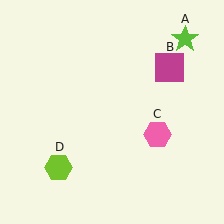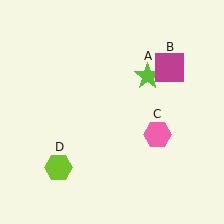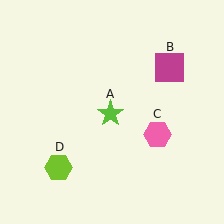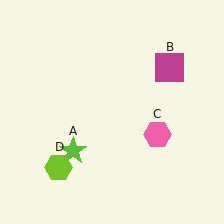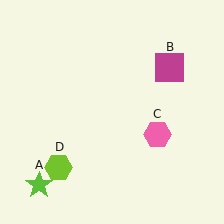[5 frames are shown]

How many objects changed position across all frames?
1 object changed position: lime star (object A).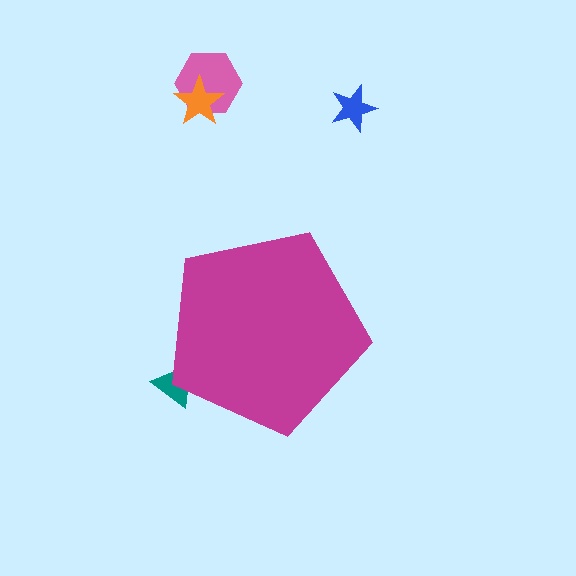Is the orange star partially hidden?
No, the orange star is fully visible.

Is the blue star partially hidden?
No, the blue star is fully visible.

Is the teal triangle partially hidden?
Yes, the teal triangle is partially hidden behind the magenta pentagon.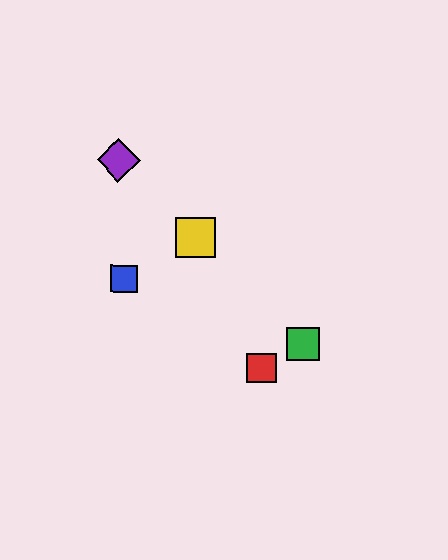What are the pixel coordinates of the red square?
The red square is at (261, 368).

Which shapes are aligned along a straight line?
The green square, the yellow square, the purple diamond are aligned along a straight line.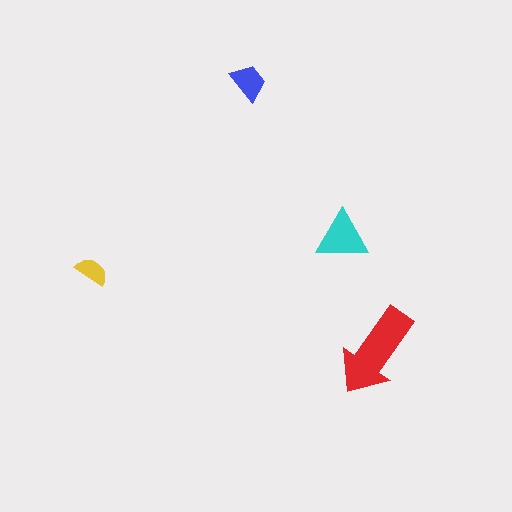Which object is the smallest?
The yellow semicircle.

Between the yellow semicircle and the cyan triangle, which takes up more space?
The cyan triangle.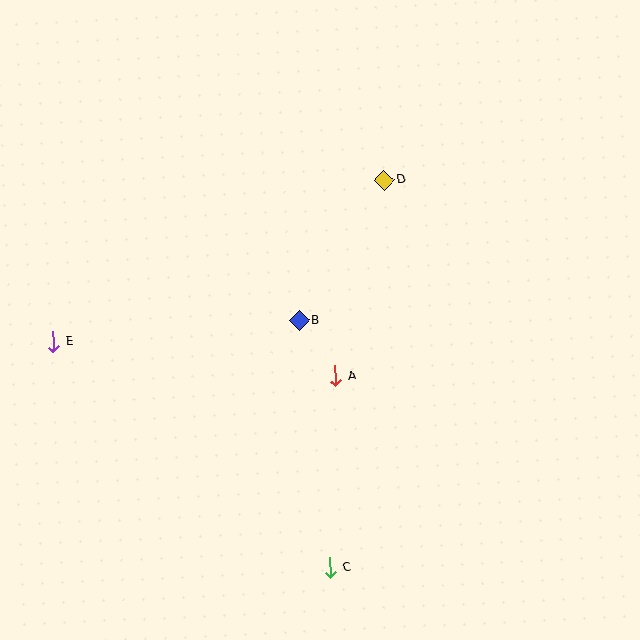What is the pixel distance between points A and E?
The distance between A and E is 284 pixels.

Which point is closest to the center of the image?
Point B at (299, 321) is closest to the center.